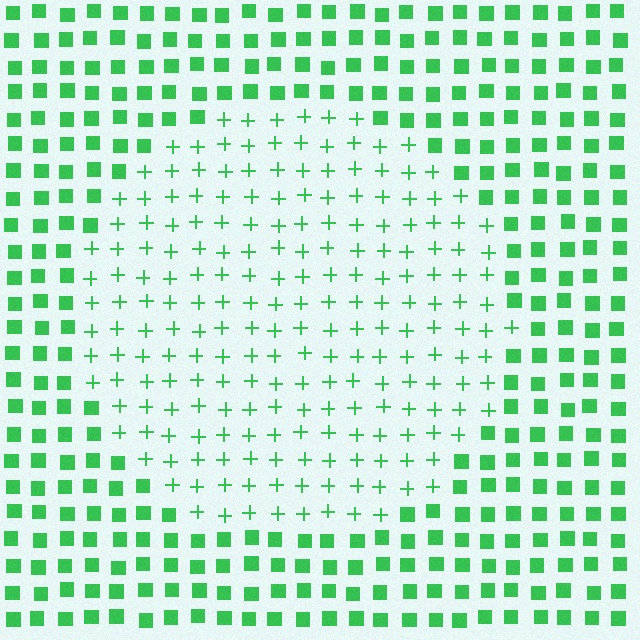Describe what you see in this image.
The image is filled with small green elements arranged in a uniform grid. A circle-shaped region contains plus signs, while the surrounding area contains squares. The boundary is defined purely by the change in element shape.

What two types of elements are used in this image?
The image uses plus signs inside the circle region and squares outside it.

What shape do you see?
I see a circle.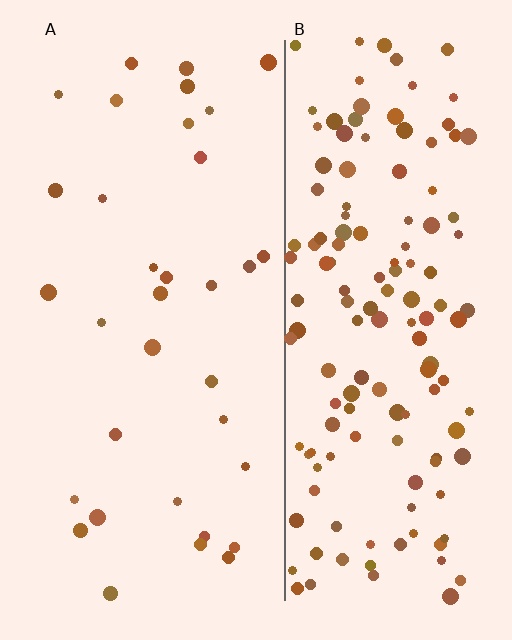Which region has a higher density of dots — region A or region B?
B (the right).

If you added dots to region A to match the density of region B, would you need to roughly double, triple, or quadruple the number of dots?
Approximately quadruple.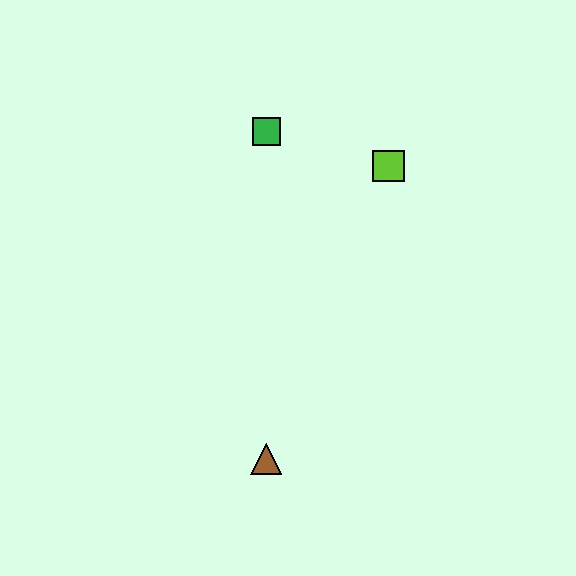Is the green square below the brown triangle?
No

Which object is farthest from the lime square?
The brown triangle is farthest from the lime square.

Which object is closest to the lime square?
The green square is closest to the lime square.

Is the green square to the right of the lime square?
No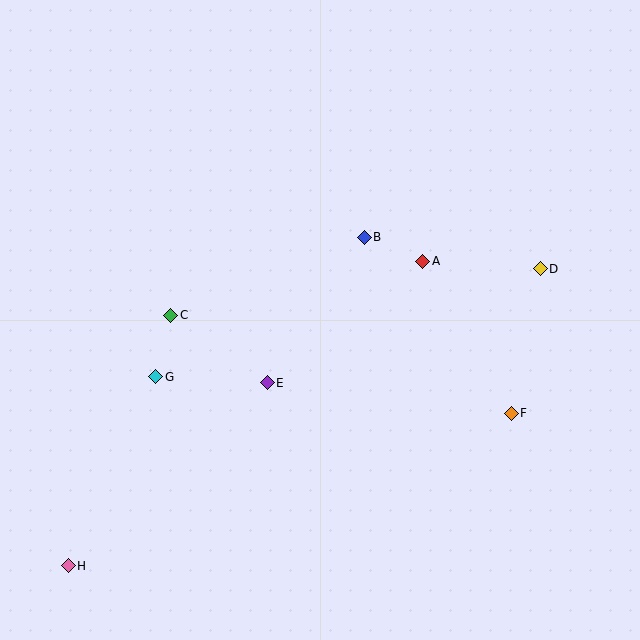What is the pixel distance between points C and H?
The distance between C and H is 271 pixels.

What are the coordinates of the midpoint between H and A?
The midpoint between H and A is at (246, 413).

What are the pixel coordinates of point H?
Point H is at (68, 566).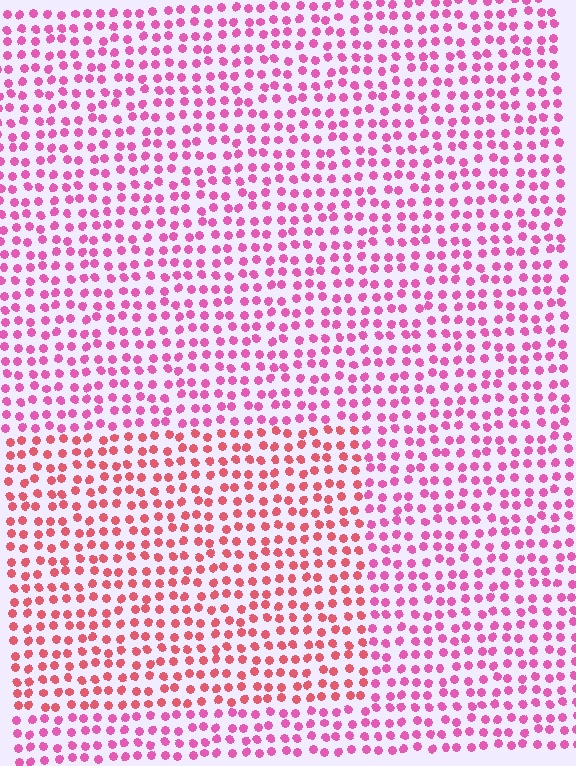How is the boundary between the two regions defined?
The boundary is defined purely by a slight shift in hue (about 31 degrees). Spacing, size, and orientation are identical on both sides.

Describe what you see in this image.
The image is filled with small pink elements in a uniform arrangement. A rectangle-shaped region is visible where the elements are tinted to a slightly different hue, forming a subtle color boundary.